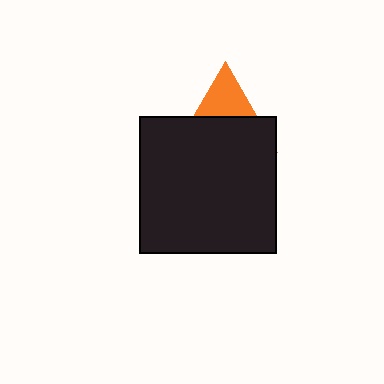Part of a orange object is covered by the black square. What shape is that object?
It is a triangle.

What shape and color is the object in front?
The object in front is a black square.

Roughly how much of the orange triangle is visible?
A small part of it is visible (roughly 35%).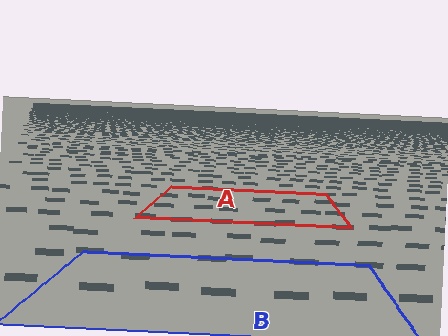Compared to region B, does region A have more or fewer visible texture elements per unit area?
Region A has more texture elements per unit area — they are packed more densely because it is farther away.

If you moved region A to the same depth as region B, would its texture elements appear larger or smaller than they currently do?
They would appear larger. At a closer depth, the same texture elements are projected at a bigger on-screen size.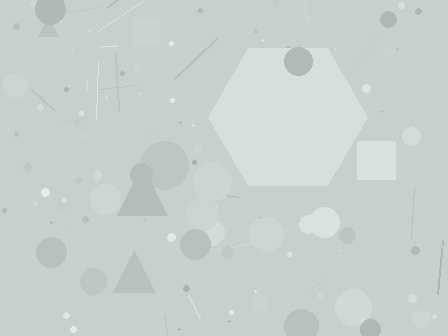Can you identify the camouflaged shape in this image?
The camouflaged shape is a hexagon.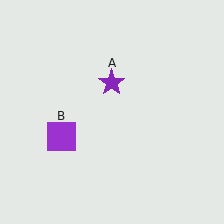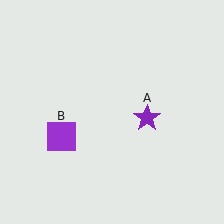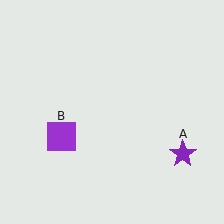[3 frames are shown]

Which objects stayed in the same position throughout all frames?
Purple square (object B) remained stationary.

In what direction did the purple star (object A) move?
The purple star (object A) moved down and to the right.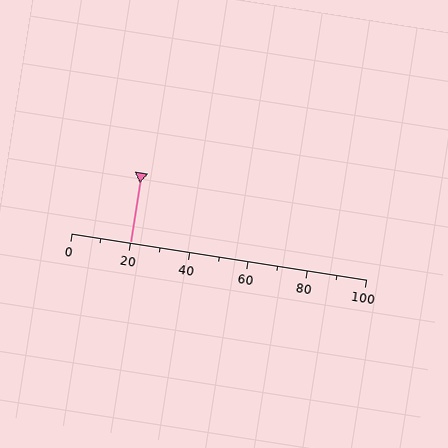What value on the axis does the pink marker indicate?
The marker indicates approximately 20.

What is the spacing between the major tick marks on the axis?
The major ticks are spaced 20 apart.